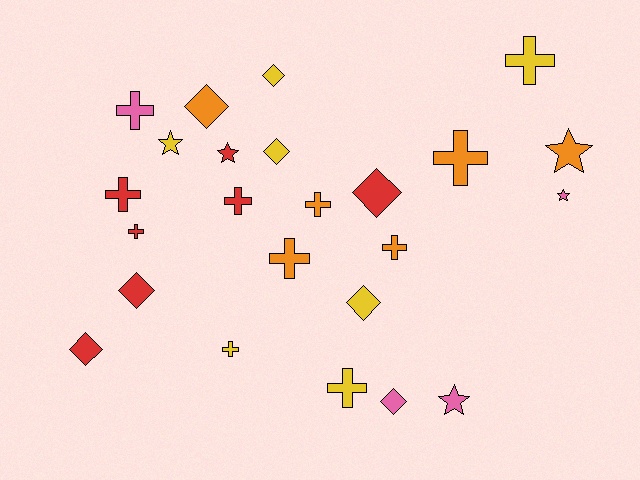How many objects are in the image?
There are 24 objects.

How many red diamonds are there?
There are 3 red diamonds.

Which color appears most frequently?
Yellow, with 7 objects.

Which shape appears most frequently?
Cross, with 11 objects.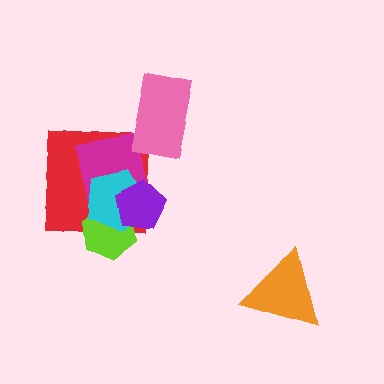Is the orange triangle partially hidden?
No, no other shape covers it.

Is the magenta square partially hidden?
Yes, it is partially covered by another shape.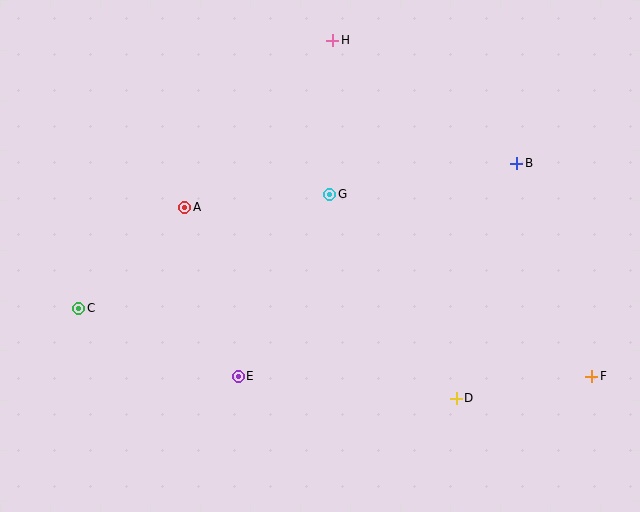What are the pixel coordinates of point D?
Point D is at (456, 398).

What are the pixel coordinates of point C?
Point C is at (79, 308).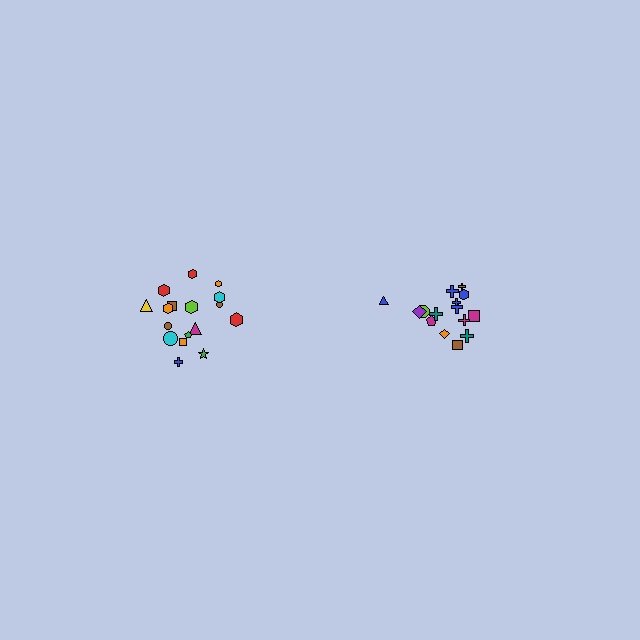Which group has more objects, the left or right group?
The left group.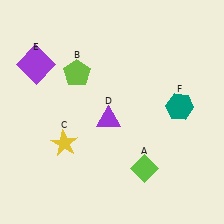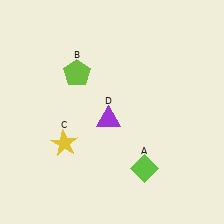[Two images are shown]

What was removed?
The purple square (E), the teal hexagon (F) were removed in Image 2.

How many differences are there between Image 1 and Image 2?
There are 2 differences between the two images.